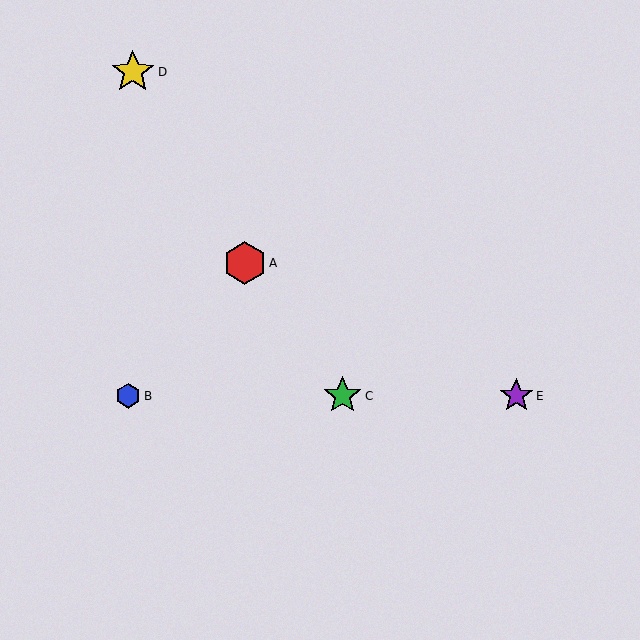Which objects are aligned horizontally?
Objects B, C, E are aligned horizontally.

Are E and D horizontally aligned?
No, E is at y≈396 and D is at y≈72.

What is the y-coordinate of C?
Object C is at y≈396.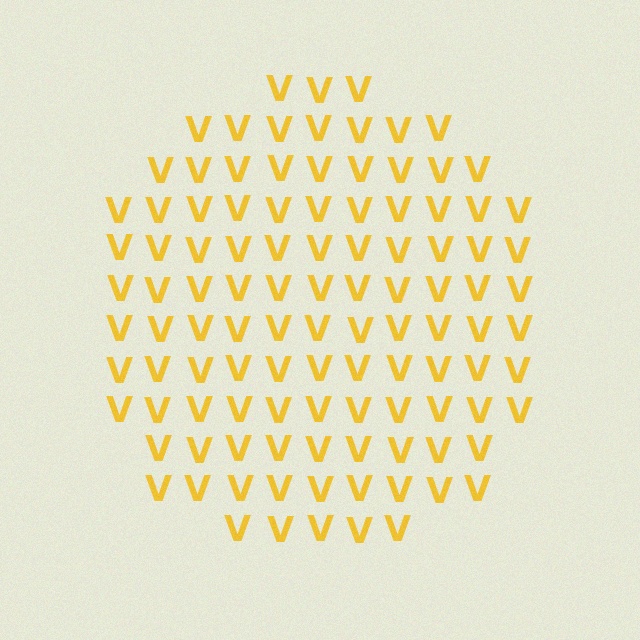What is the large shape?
The large shape is a circle.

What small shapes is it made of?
It is made of small letter V's.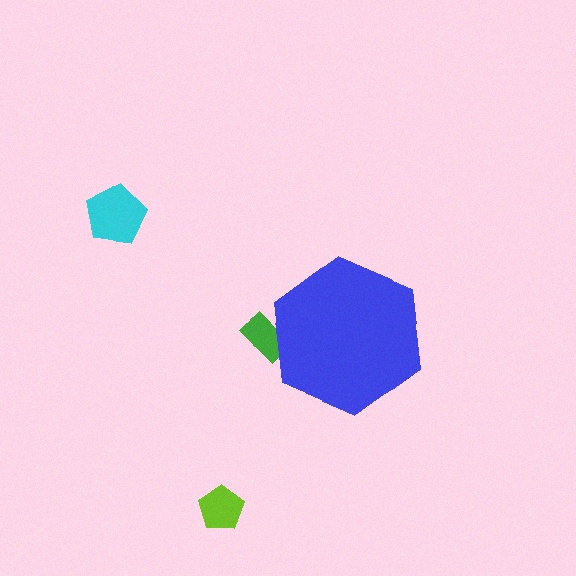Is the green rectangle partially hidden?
Yes, the green rectangle is partially hidden behind the blue hexagon.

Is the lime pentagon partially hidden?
No, the lime pentagon is fully visible.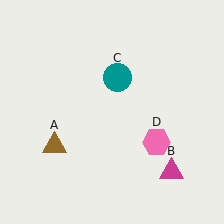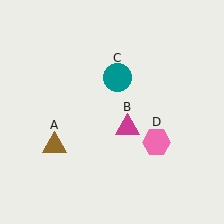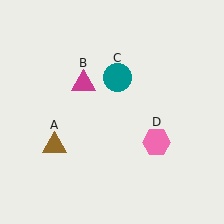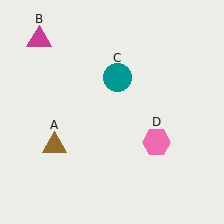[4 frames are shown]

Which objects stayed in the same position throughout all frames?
Brown triangle (object A) and teal circle (object C) and pink hexagon (object D) remained stationary.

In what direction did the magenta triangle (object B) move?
The magenta triangle (object B) moved up and to the left.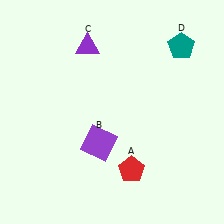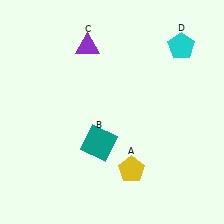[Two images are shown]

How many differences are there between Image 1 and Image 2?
There are 3 differences between the two images.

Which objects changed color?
A changed from red to yellow. B changed from purple to teal. D changed from teal to cyan.